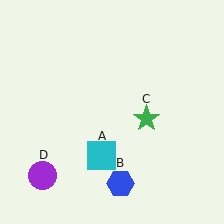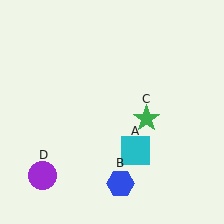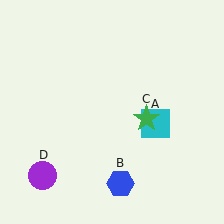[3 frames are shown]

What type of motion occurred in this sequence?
The cyan square (object A) rotated counterclockwise around the center of the scene.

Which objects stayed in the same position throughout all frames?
Blue hexagon (object B) and green star (object C) and purple circle (object D) remained stationary.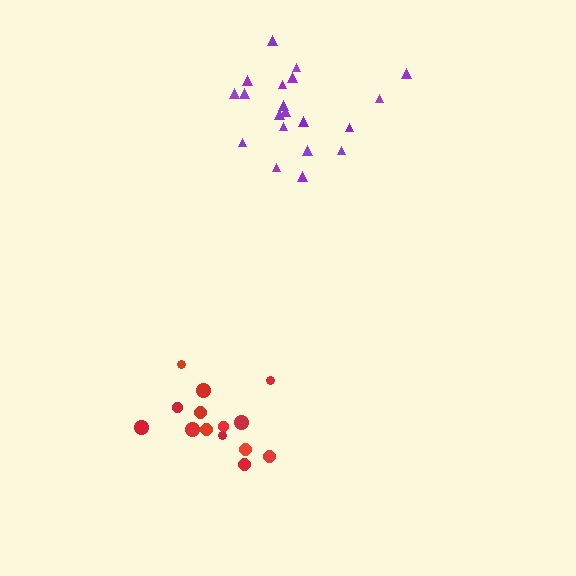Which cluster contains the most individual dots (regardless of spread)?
Purple (20).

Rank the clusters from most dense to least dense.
red, purple.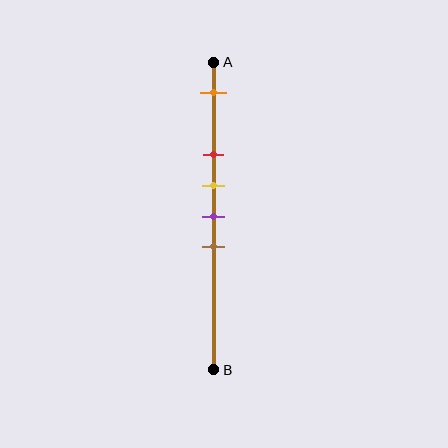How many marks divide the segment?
There are 5 marks dividing the segment.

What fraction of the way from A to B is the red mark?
The red mark is approximately 30% (0.3) of the way from A to B.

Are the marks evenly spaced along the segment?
No, the marks are not evenly spaced.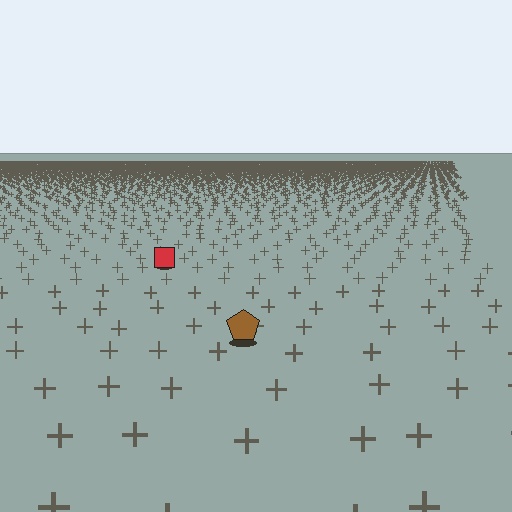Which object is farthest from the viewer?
The red square is farthest from the viewer. It appears smaller and the ground texture around it is denser.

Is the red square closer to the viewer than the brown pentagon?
No. The brown pentagon is closer — you can tell from the texture gradient: the ground texture is coarser near it.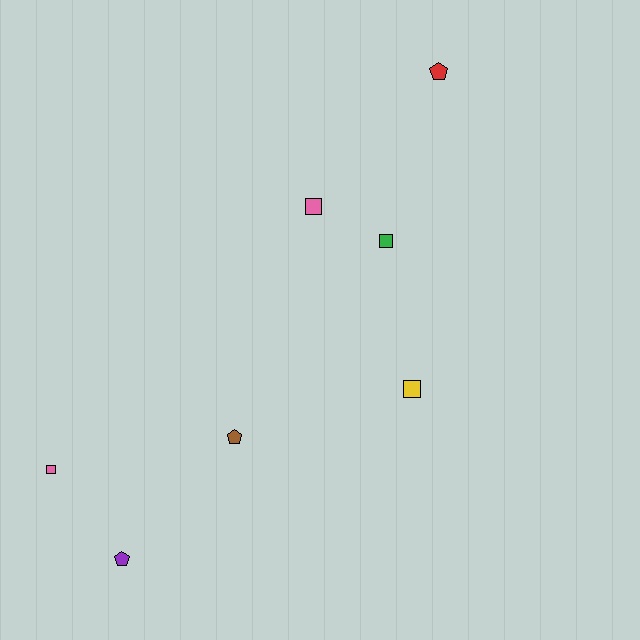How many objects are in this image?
There are 7 objects.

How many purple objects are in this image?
There is 1 purple object.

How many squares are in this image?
There are 4 squares.